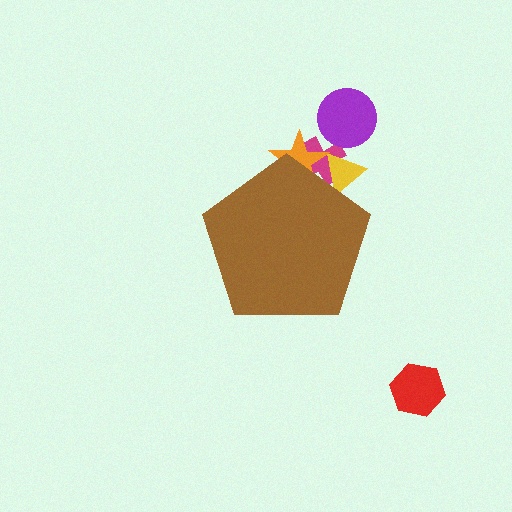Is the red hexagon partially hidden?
No, the red hexagon is fully visible.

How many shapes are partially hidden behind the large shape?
3 shapes are partially hidden.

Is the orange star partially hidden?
Yes, the orange star is partially hidden behind the brown pentagon.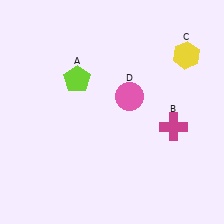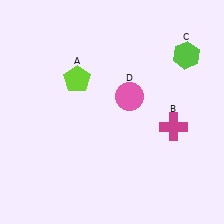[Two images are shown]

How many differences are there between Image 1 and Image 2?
There is 1 difference between the two images.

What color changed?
The hexagon (C) changed from yellow in Image 1 to lime in Image 2.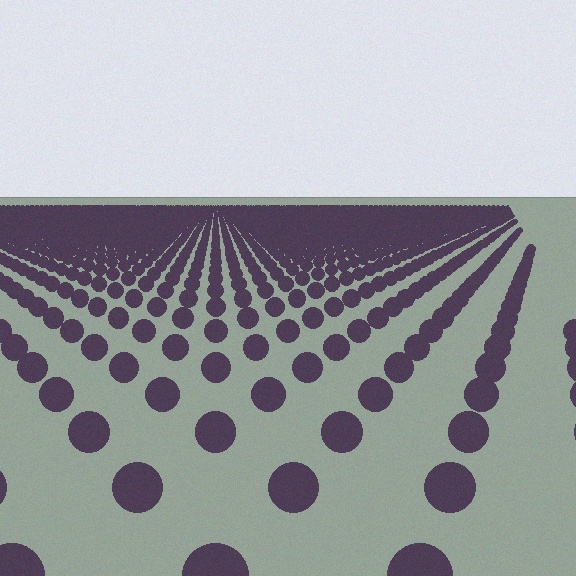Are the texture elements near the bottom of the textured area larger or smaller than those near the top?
Larger. Near the bottom, elements are closer to the viewer and appear at a bigger on-screen size.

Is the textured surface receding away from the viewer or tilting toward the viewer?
The surface is receding away from the viewer. Texture elements get smaller and denser toward the top.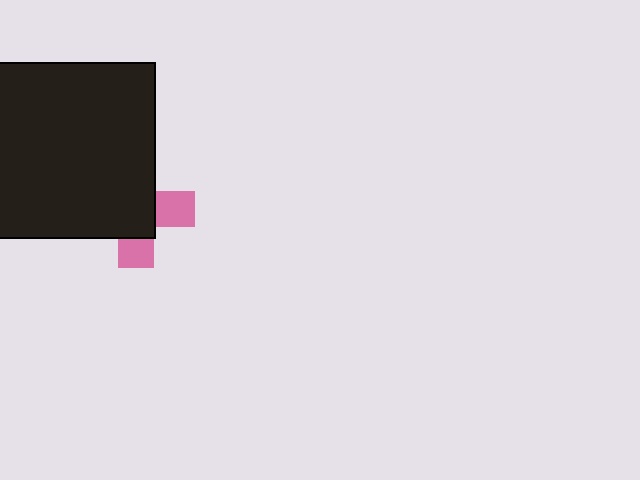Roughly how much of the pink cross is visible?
A small part of it is visible (roughly 34%).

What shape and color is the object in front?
The object in front is a black rectangle.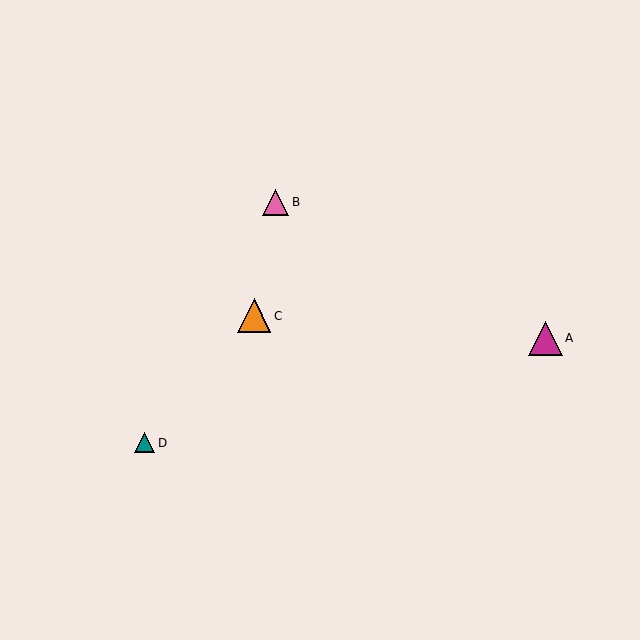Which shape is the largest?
The magenta triangle (labeled A) is the largest.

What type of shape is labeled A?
Shape A is a magenta triangle.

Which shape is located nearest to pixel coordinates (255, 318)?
The orange triangle (labeled C) at (254, 316) is nearest to that location.